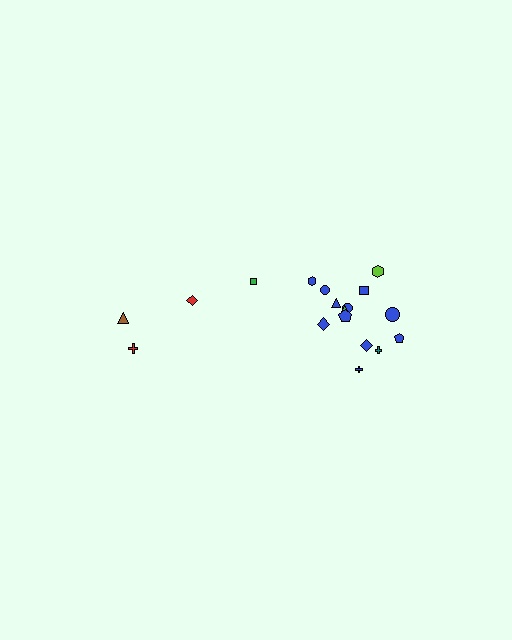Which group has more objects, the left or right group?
The right group.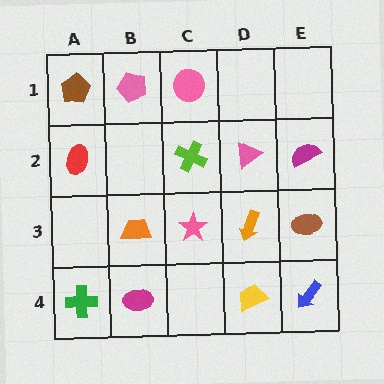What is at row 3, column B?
An orange trapezoid.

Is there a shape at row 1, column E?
No, that cell is empty.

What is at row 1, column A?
A brown pentagon.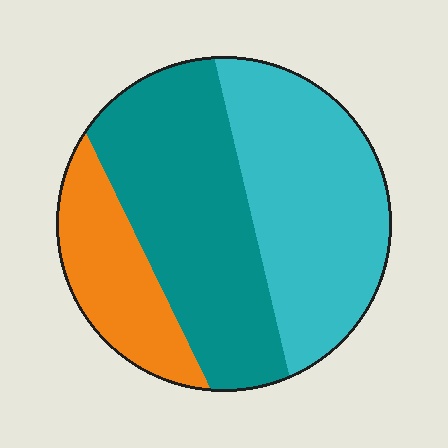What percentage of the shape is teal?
Teal takes up about two fifths (2/5) of the shape.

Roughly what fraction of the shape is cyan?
Cyan takes up about two fifths (2/5) of the shape.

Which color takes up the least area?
Orange, at roughly 20%.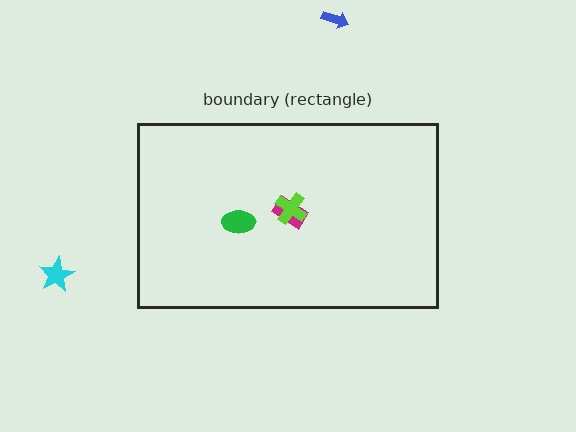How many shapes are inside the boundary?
3 inside, 2 outside.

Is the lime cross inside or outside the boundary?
Inside.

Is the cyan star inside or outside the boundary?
Outside.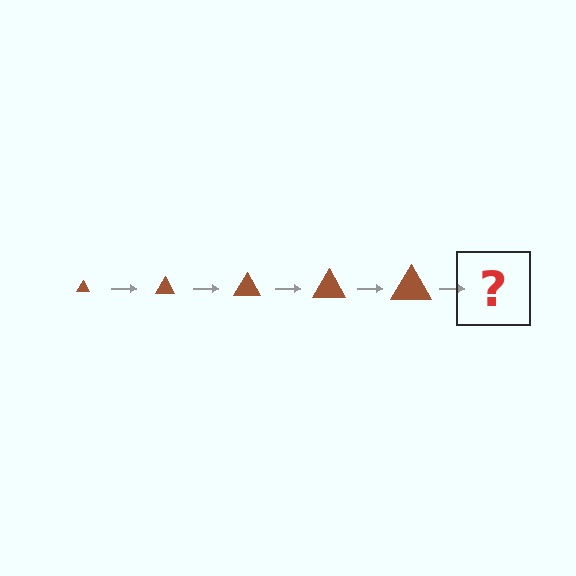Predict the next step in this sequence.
The next step is a brown triangle, larger than the previous one.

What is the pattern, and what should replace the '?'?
The pattern is that the triangle gets progressively larger each step. The '?' should be a brown triangle, larger than the previous one.